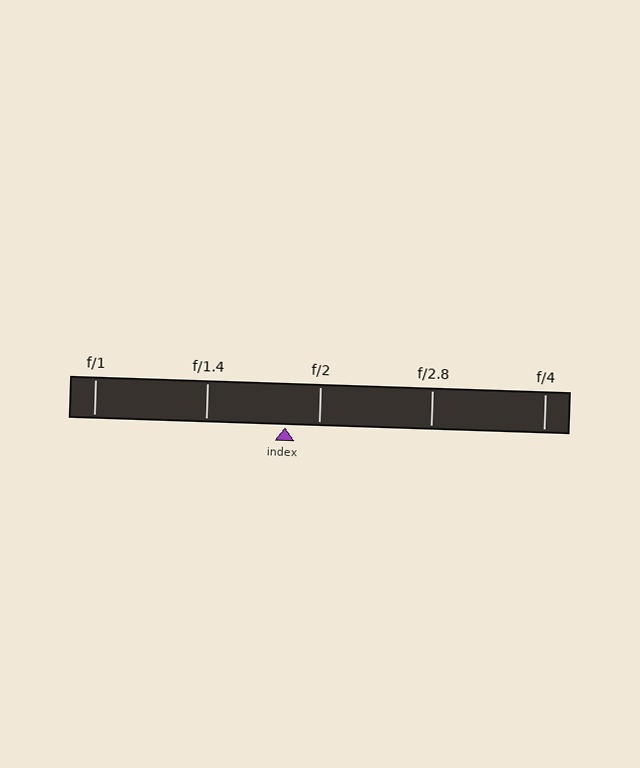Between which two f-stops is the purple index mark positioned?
The index mark is between f/1.4 and f/2.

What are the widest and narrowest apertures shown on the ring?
The widest aperture shown is f/1 and the narrowest is f/4.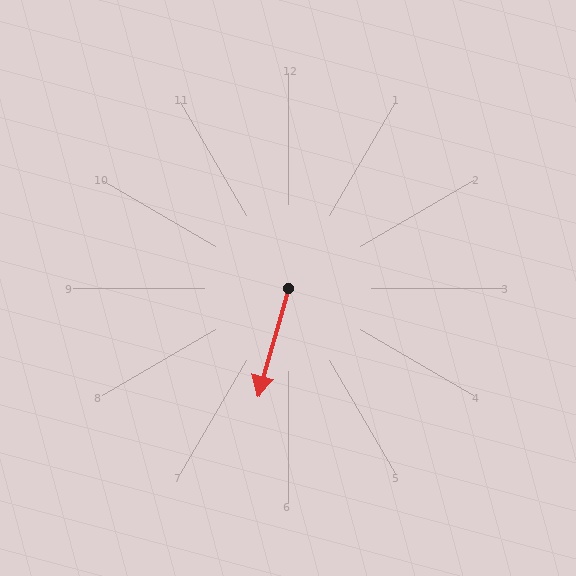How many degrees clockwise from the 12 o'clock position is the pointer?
Approximately 196 degrees.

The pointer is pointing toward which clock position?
Roughly 7 o'clock.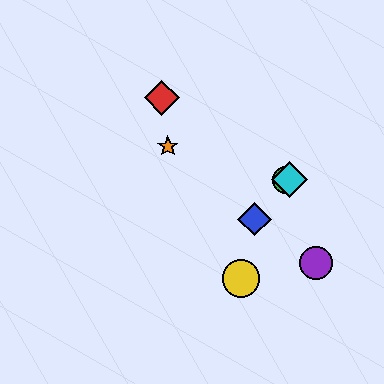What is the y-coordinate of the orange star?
The orange star is at y≈146.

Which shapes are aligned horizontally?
The green circle, the cyan diamond are aligned horizontally.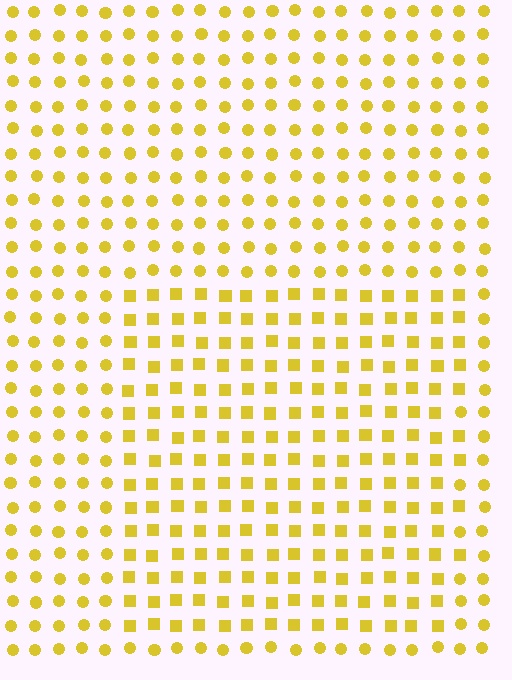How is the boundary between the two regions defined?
The boundary is defined by a change in element shape: squares inside vs. circles outside. All elements share the same color and spacing.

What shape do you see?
I see a rectangle.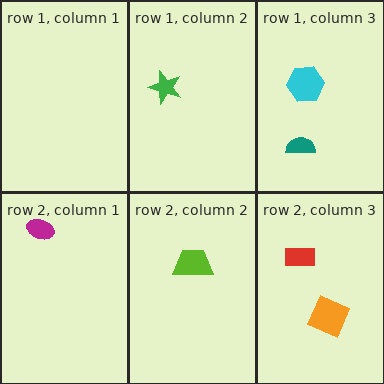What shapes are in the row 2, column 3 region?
The red rectangle, the orange square.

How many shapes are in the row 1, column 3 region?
2.